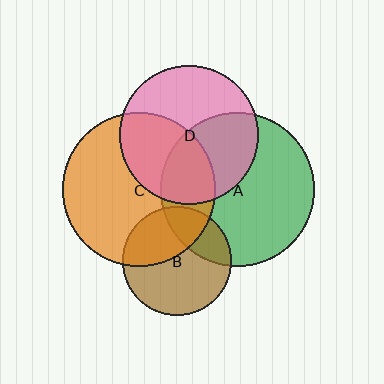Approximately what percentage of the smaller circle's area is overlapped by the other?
Approximately 25%.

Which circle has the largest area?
Circle A (green).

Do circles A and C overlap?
Yes.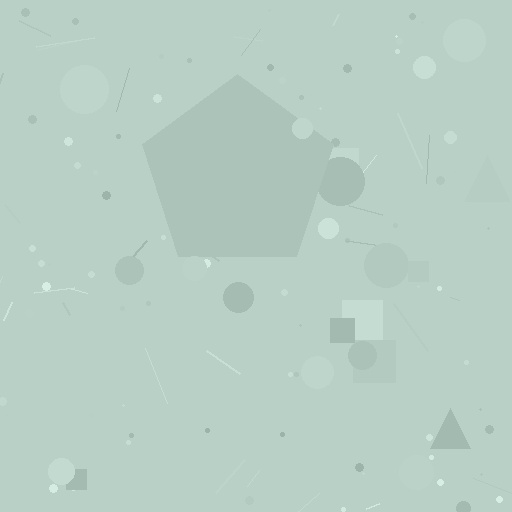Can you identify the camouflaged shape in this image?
The camouflaged shape is a pentagon.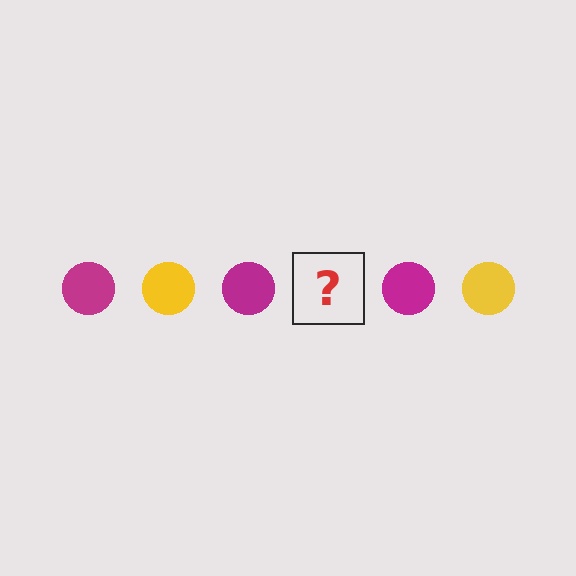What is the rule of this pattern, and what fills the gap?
The rule is that the pattern cycles through magenta, yellow circles. The gap should be filled with a yellow circle.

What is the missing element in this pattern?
The missing element is a yellow circle.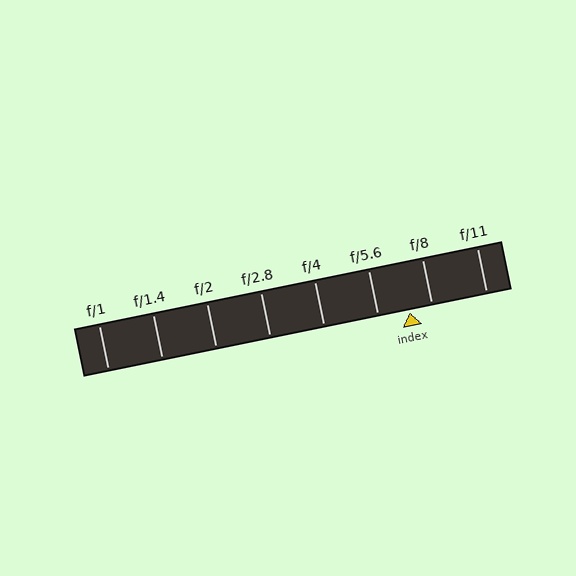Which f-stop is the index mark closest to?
The index mark is closest to f/8.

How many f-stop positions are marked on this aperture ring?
There are 8 f-stop positions marked.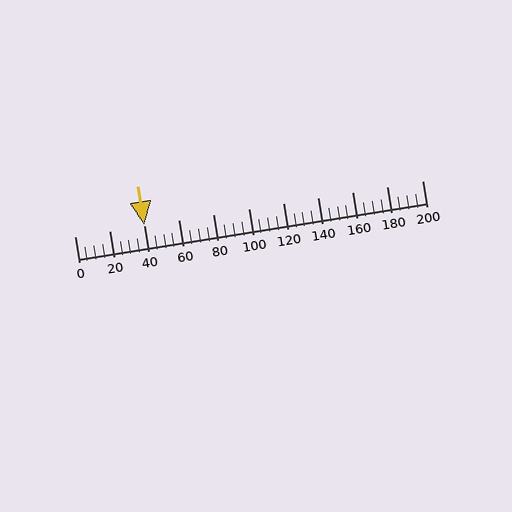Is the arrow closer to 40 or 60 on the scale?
The arrow is closer to 40.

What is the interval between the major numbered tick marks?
The major tick marks are spaced 20 units apart.